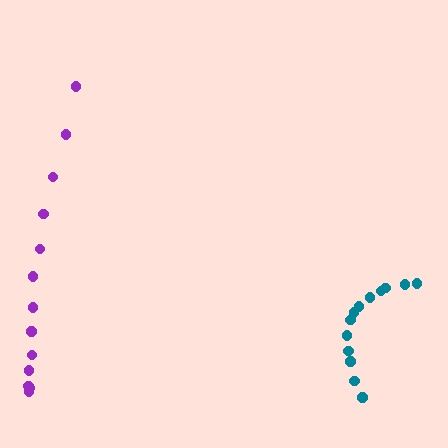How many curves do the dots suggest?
There are 2 distinct paths.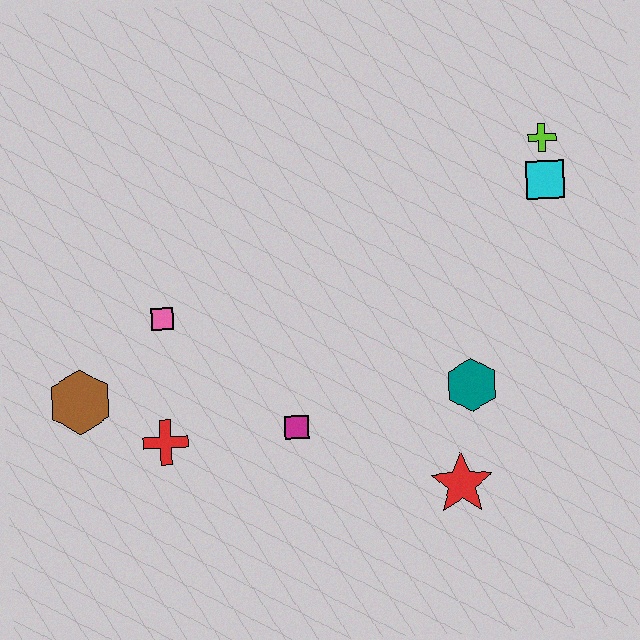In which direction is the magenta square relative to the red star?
The magenta square is to the left of the red star.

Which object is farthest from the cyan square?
The brown hexagon is farthest from the cyan square.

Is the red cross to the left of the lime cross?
Yes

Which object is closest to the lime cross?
The cyan square is closest to the lime cross.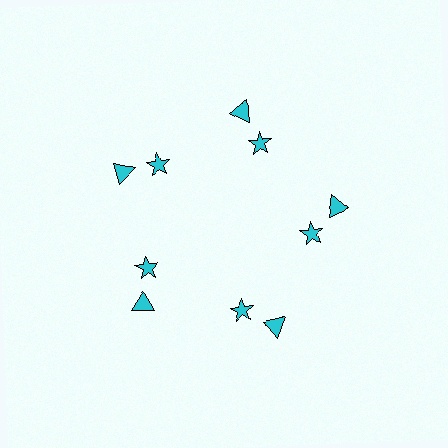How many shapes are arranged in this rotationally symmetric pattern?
There are 10 shapes, arranged in 5 groups of 2.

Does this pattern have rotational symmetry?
Yes, this pattern has 5-fold rotational symmetry. It looks the same after rotating 72 degrees around the center.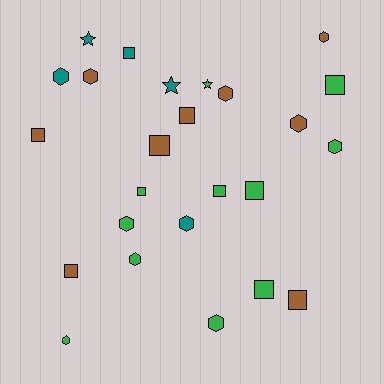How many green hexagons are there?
There are 5 green hexagons.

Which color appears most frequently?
Green, with 11 objects.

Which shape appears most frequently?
Hexagon, with 11 objects.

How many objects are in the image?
There are 25 objects.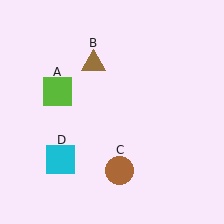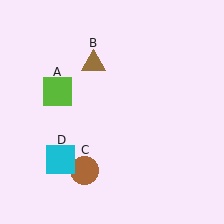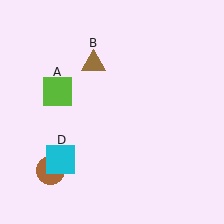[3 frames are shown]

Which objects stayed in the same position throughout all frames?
Lime square (object A) and brown triangle (object B) and cyan square (object D) remained stationary.